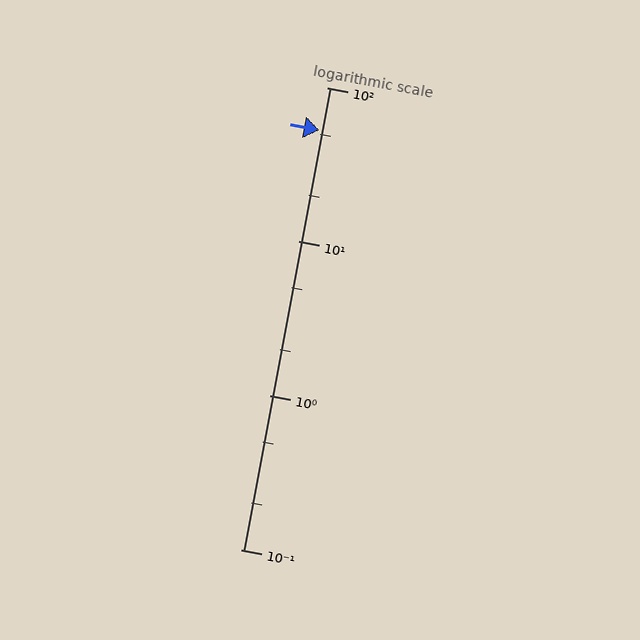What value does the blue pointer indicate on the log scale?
The pointer indicates approximately 53.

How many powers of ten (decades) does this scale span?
The scale spans 3 decades, from 0.1 to 100.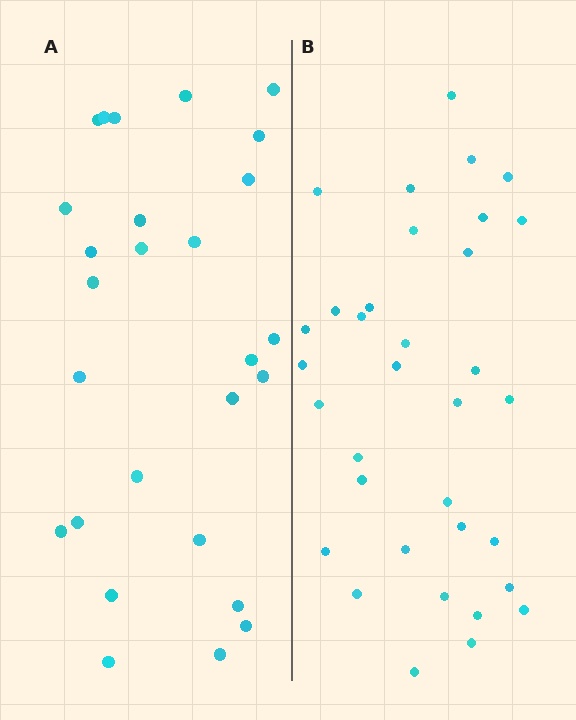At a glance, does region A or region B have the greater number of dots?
Region B (the right region) has more dots.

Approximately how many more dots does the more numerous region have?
Region B has roughly 8 or so more dots than region A.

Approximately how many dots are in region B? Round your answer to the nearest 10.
About 30 dots. (The exact count is 34, which rounds to 30.)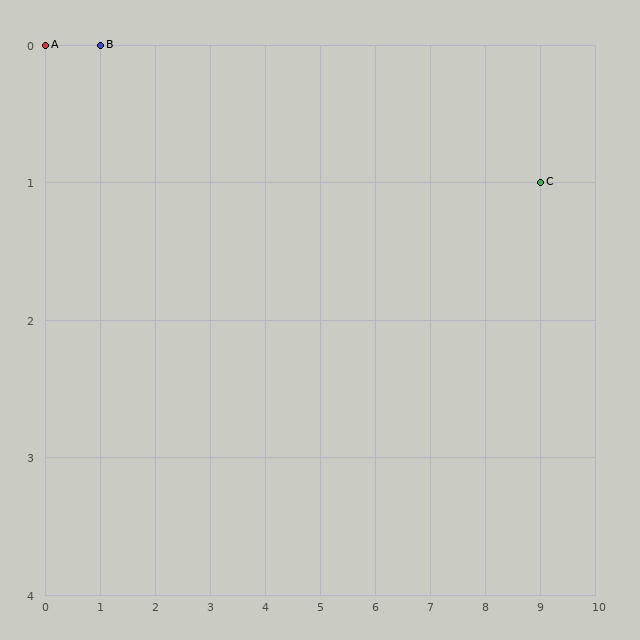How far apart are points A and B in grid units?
Points A and B are 1 column apart.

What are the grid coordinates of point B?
Point B is at grid coordinates (1, 0).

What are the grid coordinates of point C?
Point C is at grid coordinates (9, 1).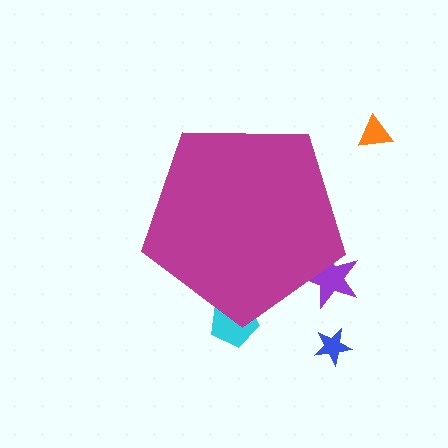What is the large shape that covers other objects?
A magenta pentagon.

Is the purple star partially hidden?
Yes, the purple star is partially hidden behind the magenta pentagon.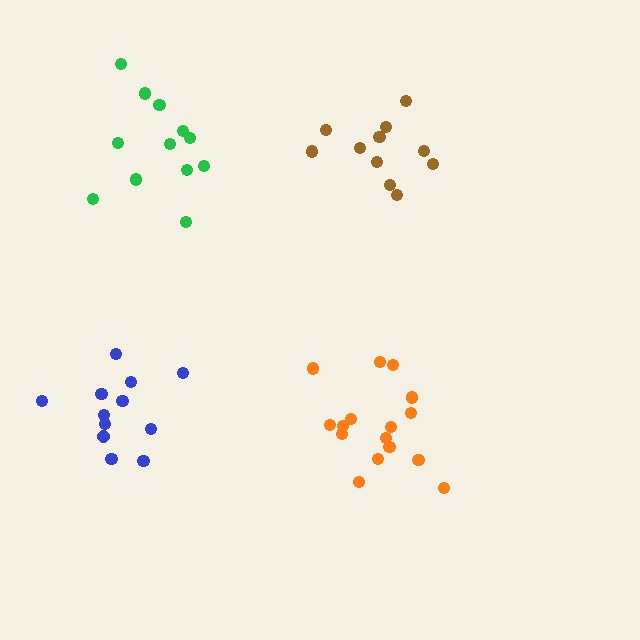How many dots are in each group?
Group 1: 12 dots, Group 2: 16 dots, Group 3: 12 dots, Group 4: 11 dots (51 total).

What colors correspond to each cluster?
The clusters are colored: blue, orange, green, brown.